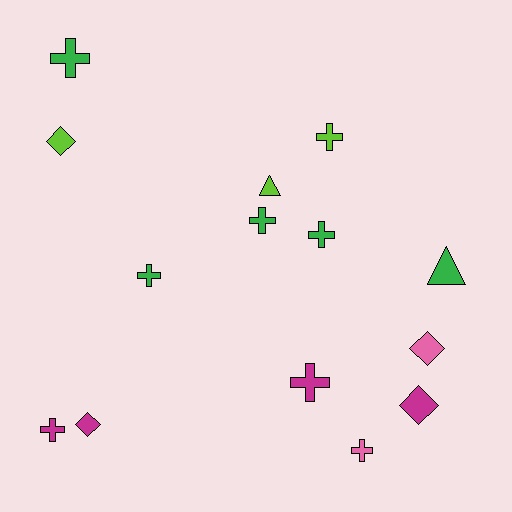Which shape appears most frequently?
Cross, with 8 objects.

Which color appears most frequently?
Green, with 5 objects.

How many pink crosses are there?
There is 1 pink cross.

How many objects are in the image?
There are 14 objects.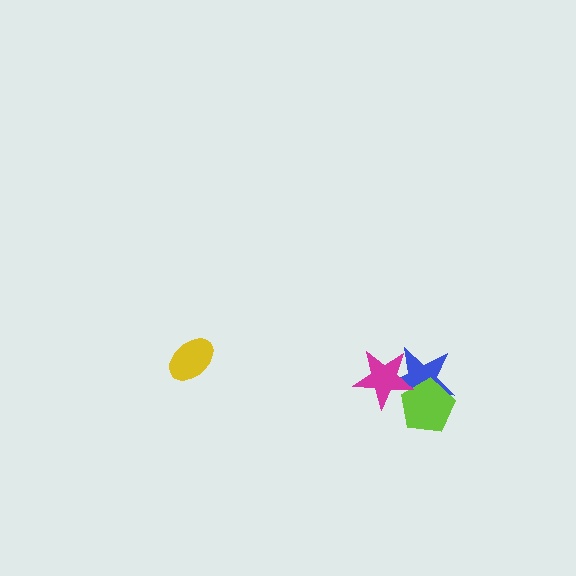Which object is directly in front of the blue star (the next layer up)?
The lime pentagon is directly in front of the blue star.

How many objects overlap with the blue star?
2 objects overlap with the blue star.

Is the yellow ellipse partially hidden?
No, no other shape covers it.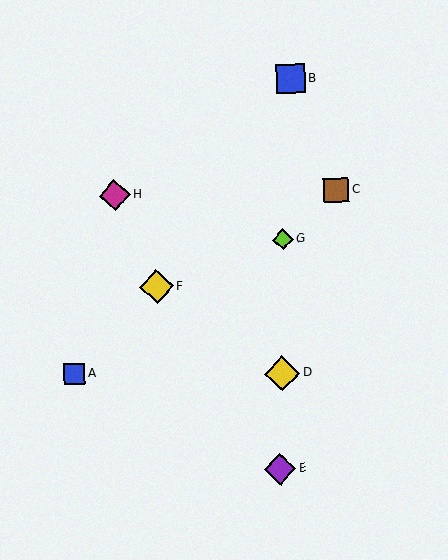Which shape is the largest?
The yellow diamond (labeled D) is the largest.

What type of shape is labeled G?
Shape G is a lime diamond.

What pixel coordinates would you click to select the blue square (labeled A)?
Click at (74, 374) to select the blue square A.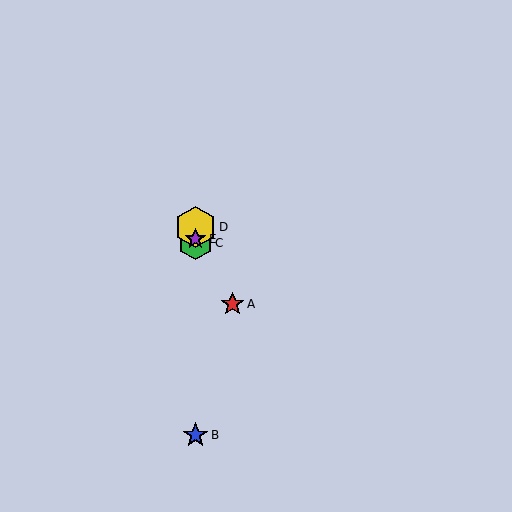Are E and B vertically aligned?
Yes, both are at x≈195.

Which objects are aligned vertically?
Objects B, C, D, E are aligned vertically.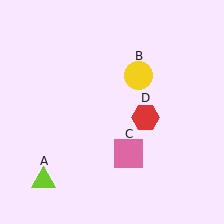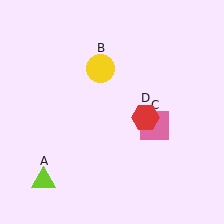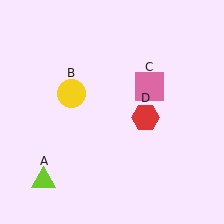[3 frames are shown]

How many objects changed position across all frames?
2 objects changed position: yellow circle (object B), pink square (object C).